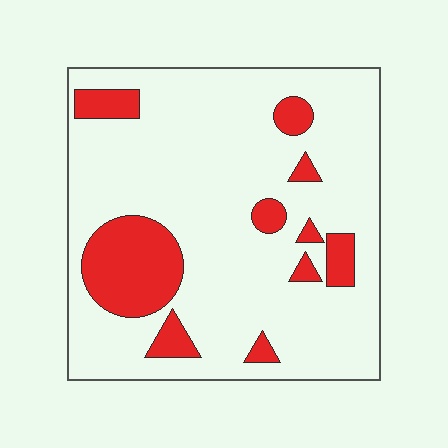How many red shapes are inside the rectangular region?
10.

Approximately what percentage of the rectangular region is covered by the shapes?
Approximately 20%.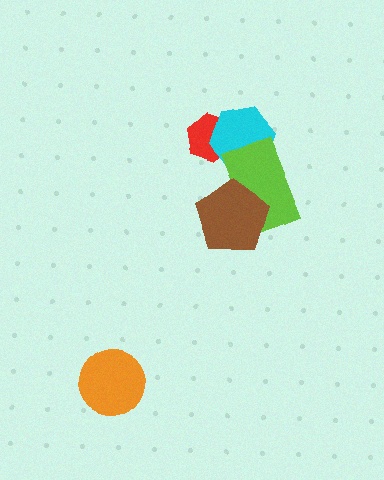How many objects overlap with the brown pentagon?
1 object overlaps with the brown pentagon.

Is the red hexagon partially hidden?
Yes, it is partially covered by another shape.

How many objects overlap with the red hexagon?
1 object overlaps with the red hexagon.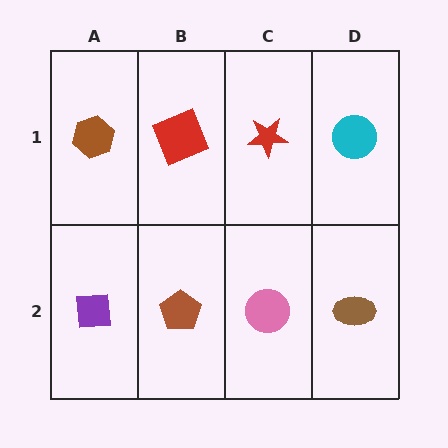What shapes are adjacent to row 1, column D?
A brown ellipse (row 2, column D), a red star (row 1, column C).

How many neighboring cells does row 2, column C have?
3.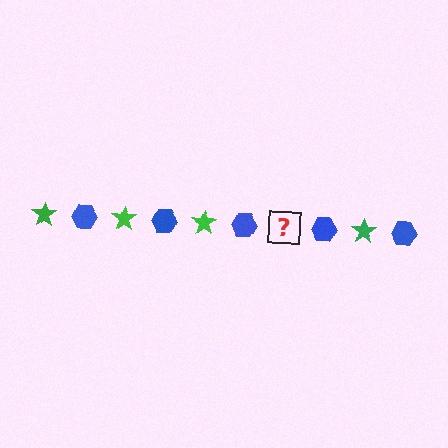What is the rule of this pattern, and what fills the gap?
The rule is that the pattern alternates between green star and blue hexagon. The gap should be filled with a green star.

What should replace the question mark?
The question mark should be replaced with a green star.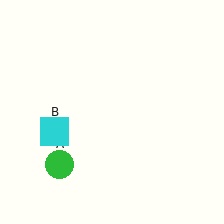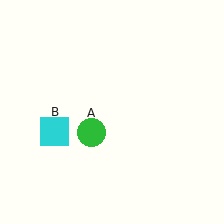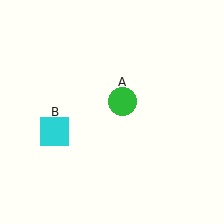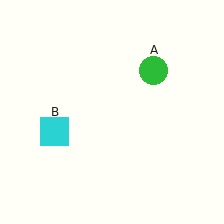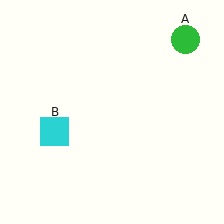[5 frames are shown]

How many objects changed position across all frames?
1 object changed position: green circle (object A).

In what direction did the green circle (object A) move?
The green circle (object A) moved up and to the right.